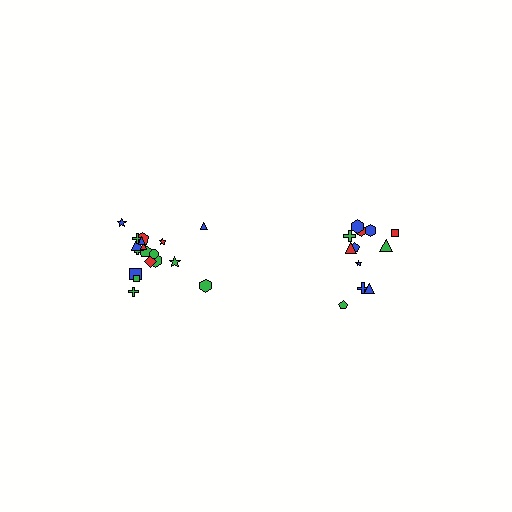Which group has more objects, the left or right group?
The left group.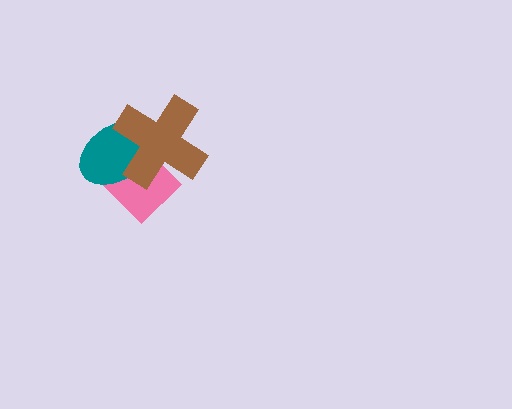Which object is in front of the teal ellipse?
The brown cross is in front of the teal ellipse.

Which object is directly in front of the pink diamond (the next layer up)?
The teal ellipse is directly in front of the pink diamond.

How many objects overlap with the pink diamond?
2 objects overlap with the pink diamond.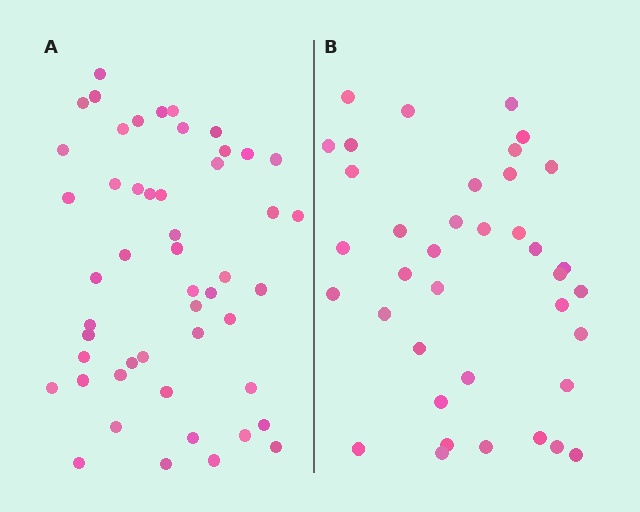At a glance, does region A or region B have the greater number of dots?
Region A (the left region) has more dots.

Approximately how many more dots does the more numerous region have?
Region A has roughly 12 or so more dots than region B.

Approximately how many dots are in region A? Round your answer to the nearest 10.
About 50 dots.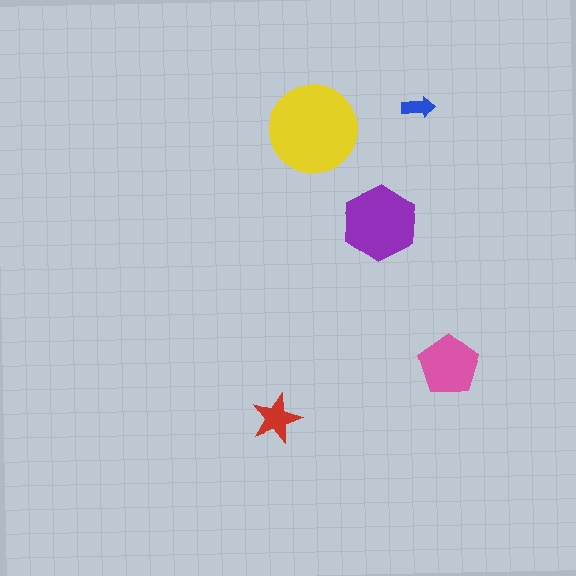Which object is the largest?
The yellow circle.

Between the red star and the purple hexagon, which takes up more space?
The purple hexagon.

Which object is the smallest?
The blue arrow.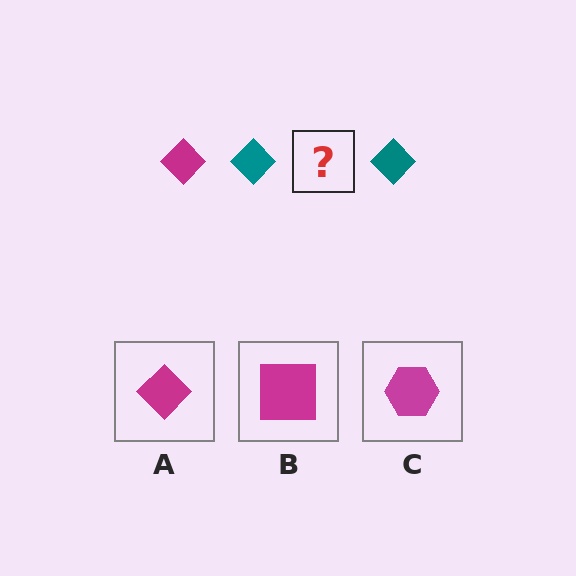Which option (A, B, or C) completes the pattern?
A.